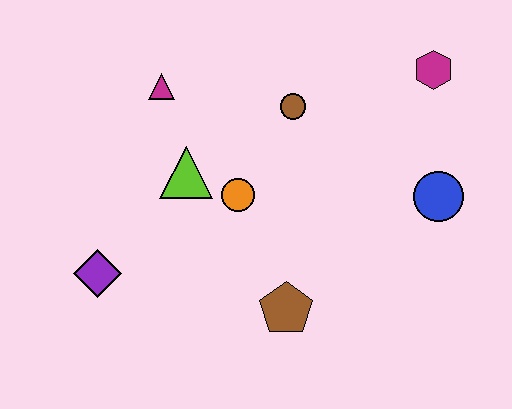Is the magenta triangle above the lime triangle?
Yes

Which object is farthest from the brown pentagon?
The magenta hexagon is farthest from the brown pentagon.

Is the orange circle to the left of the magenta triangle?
No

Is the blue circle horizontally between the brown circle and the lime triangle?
No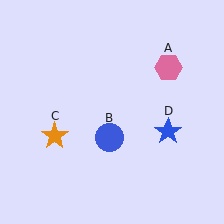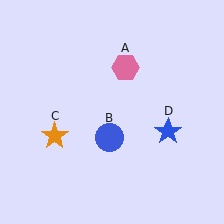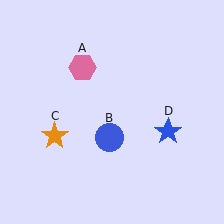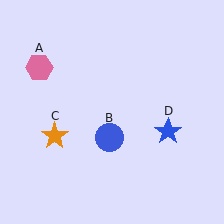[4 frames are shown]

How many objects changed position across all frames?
1 object changed position: pink hexagon (object A).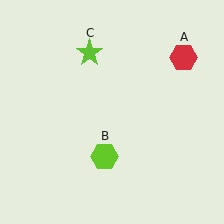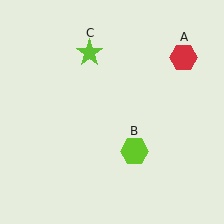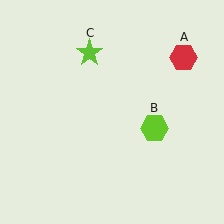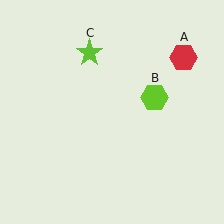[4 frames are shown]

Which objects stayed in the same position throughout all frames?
Red hexagon (object A) and lime star (object C) remained stationary.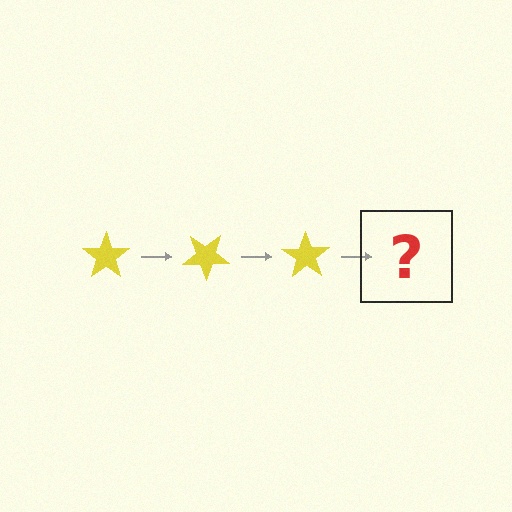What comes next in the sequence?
The next element should be a yellow star rotated 105 degrees.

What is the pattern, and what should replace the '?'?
The pattern is that the star rotates 35 degrees each step. The '?' should be a yellow star rotated 105 degrees.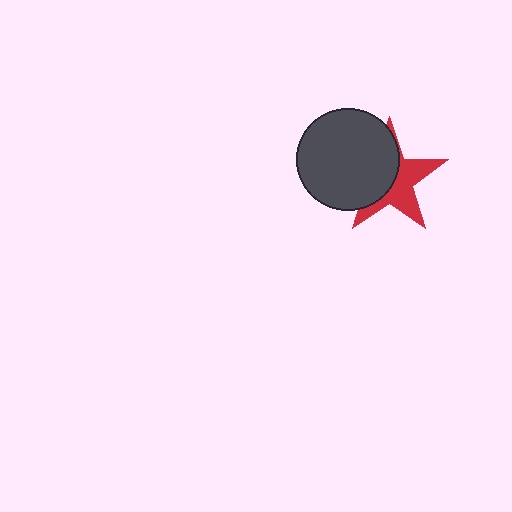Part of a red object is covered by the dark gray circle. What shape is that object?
It is a star.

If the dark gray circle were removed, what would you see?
You would see the complete red star.